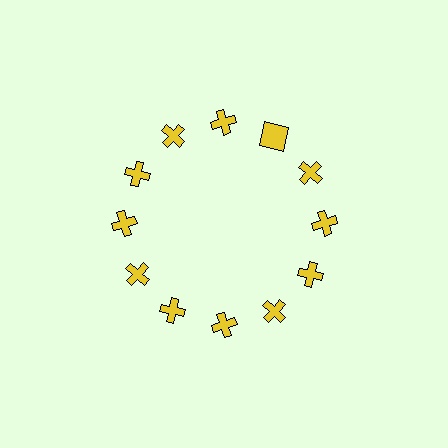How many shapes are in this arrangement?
There are 12 shapes arranged in a ring pattern.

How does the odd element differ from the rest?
It has a different shape: square instead of cross.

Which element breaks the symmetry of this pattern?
The yellow square at roughly the 1 o'clock position breaks the symmetry. All other shapes are yellow crosses.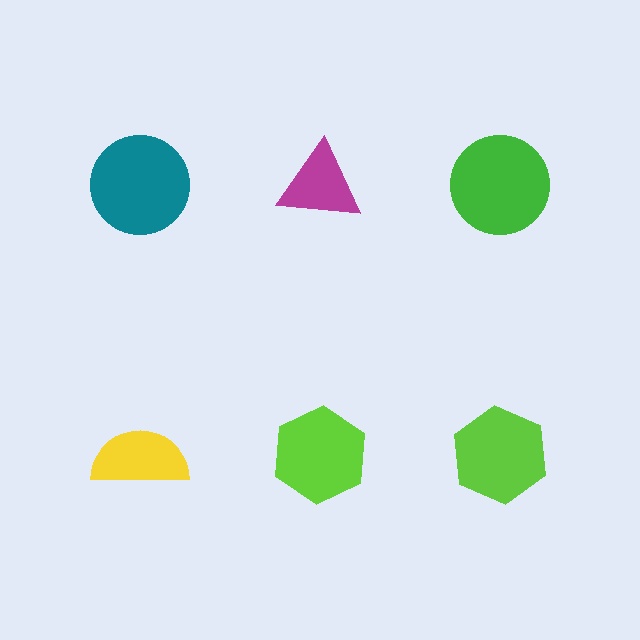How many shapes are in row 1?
3 shapes.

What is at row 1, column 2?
A magenta triangle.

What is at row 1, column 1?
A teal circle.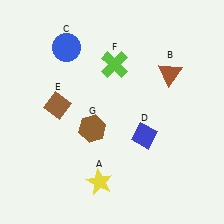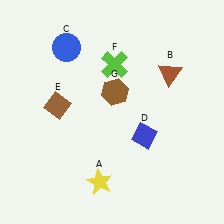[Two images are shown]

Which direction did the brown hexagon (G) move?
The brown hexagon (G) moved up.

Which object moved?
The brown hexagon (G) moved up.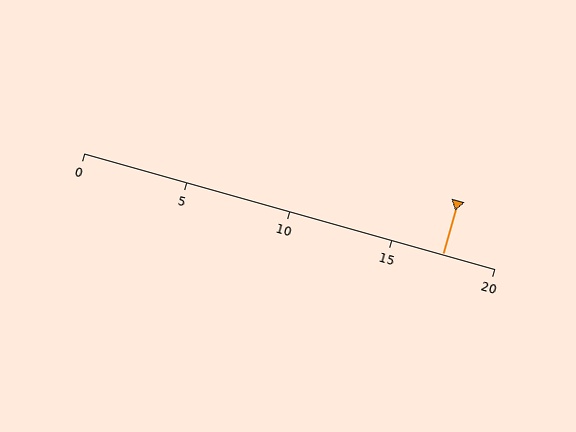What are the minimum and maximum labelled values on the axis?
The axis runs from 0 to 20.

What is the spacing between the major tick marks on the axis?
The major ticks are spaced 5 apart.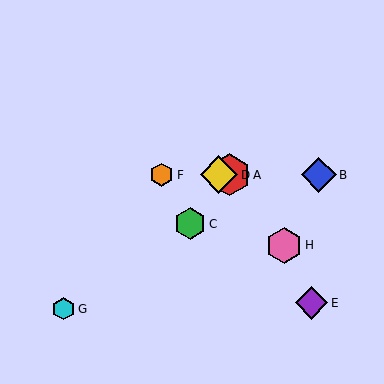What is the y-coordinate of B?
Object B is at y≈175.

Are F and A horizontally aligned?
Yes, both are at y≈175.